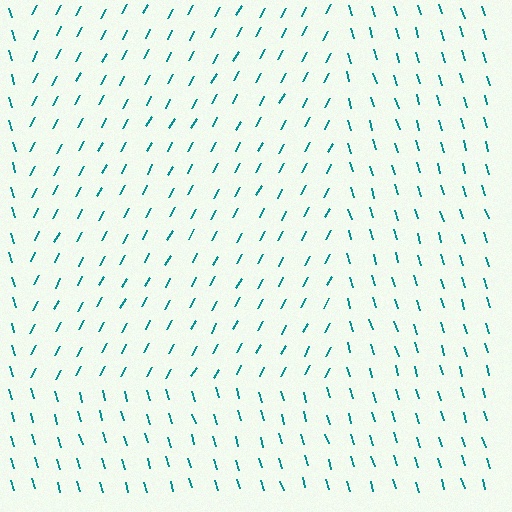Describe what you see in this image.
The image is filled with small teal line segments. A rectangle region in the image has lines oriented differently from the surrounding lines, creating a visible texture boundary.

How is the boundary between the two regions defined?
The boundary is defined purely by a change in line orientation (approximately 45 degrees difference). All lines are the same color and thickness.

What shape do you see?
I see a rectangle.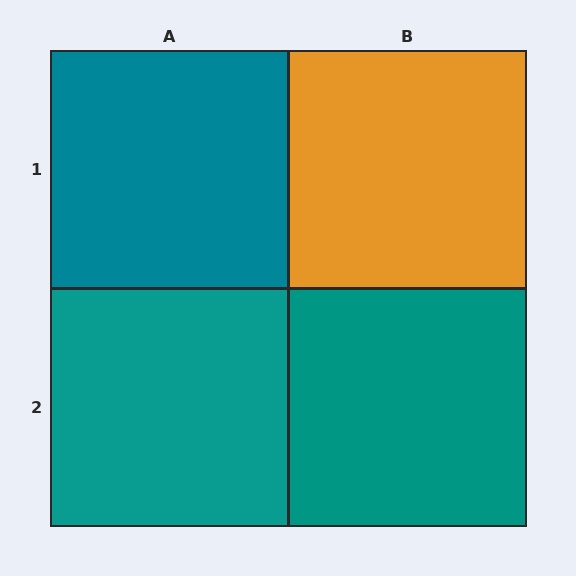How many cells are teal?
3 cells are teal.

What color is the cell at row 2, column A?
Teal.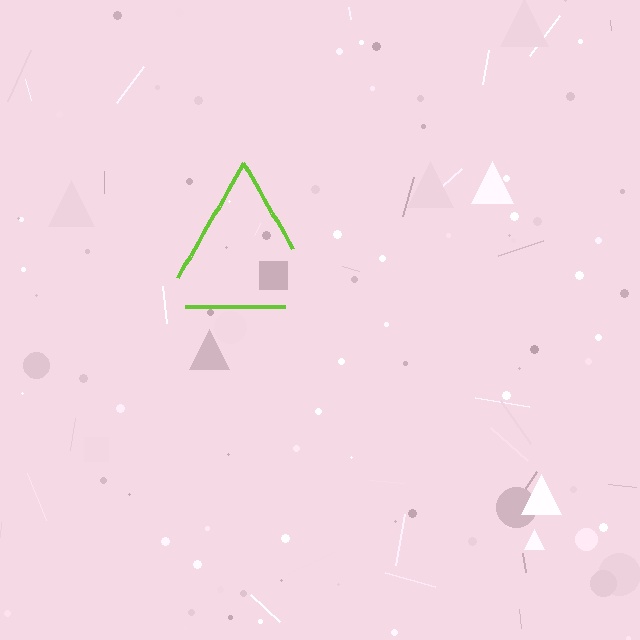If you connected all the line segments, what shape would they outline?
They would outline a triangle.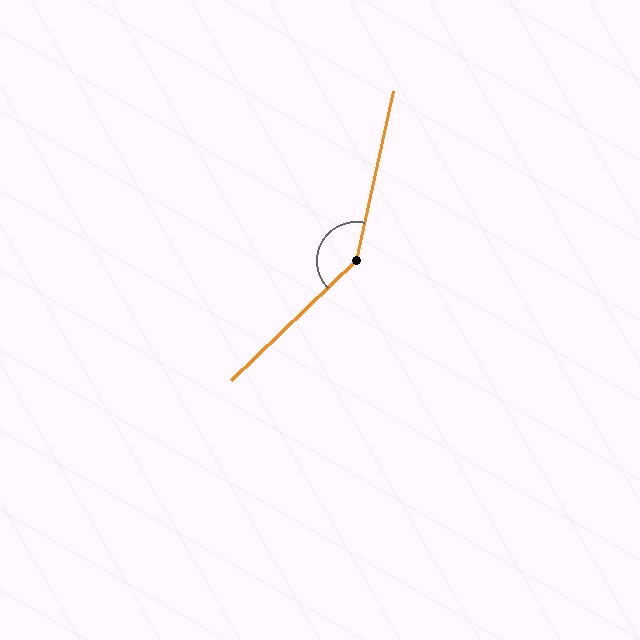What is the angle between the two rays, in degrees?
Approximately 147 degrees.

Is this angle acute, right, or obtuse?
It is obtuse.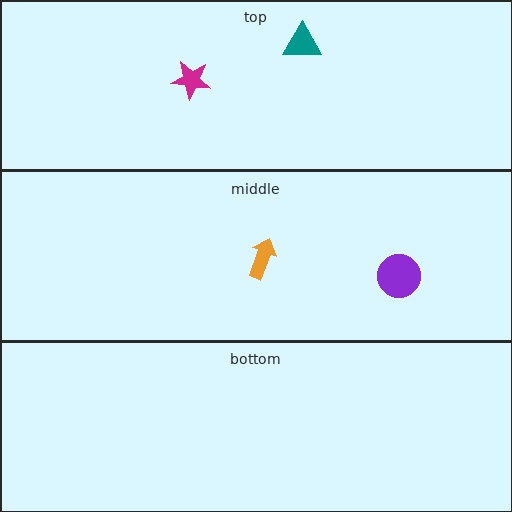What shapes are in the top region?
The teal triangle, the magenta star.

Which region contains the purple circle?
The middle region.